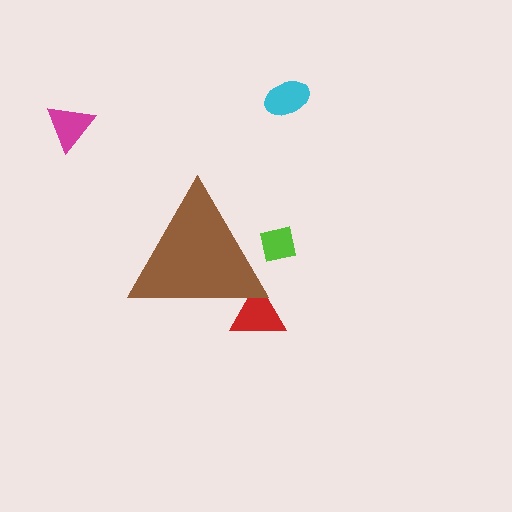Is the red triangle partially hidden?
Yes, the red triangle is partially hidden behind the brown triangle.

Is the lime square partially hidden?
Yes, the lime square is partially hidden behind the brown triangle.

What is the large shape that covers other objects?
A brown triangle.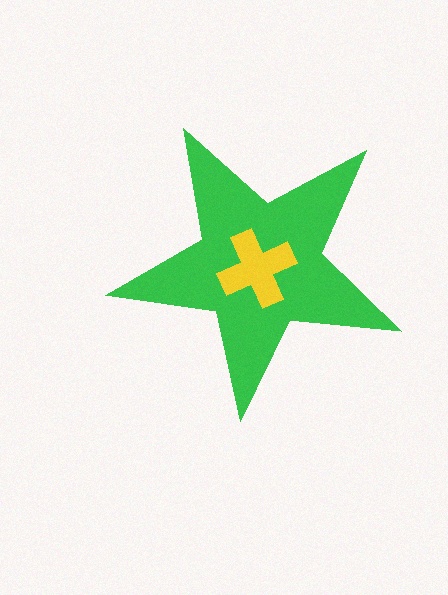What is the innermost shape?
The yellow cross.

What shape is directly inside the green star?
The yellow cross.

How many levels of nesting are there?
2.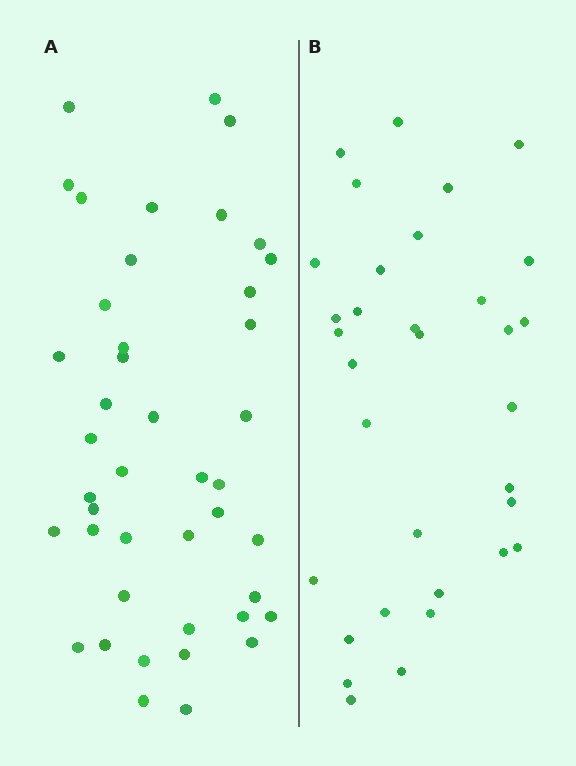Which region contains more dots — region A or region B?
Region A (the left region) has more dots.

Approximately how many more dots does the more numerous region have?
Region A has roughly 10 or so more dots than region B.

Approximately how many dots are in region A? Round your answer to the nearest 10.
About 40 dots. (The exact count is 43, which rounds to 40.)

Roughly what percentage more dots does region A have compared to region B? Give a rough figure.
About 30% more.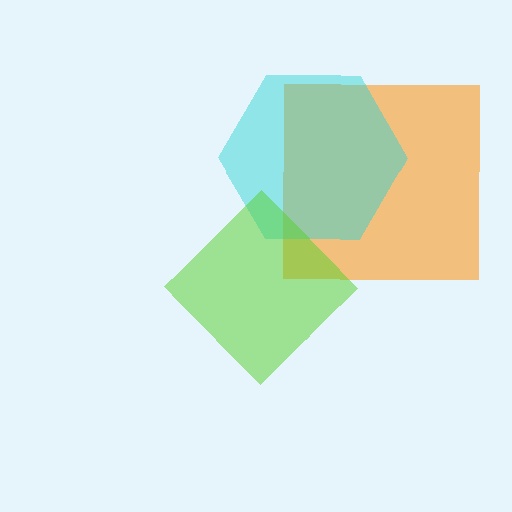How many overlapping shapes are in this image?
There are 3 overlapping shapes in the image.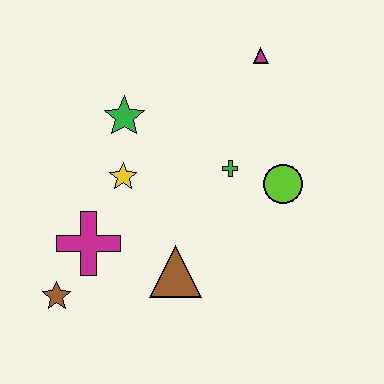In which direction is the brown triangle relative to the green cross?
The brown triangle is below the green cross.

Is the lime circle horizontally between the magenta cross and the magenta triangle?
No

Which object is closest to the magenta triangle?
The green cross is closest to the magenta triangle.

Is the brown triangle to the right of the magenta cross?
Yes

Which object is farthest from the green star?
The brown star is farthest from the green star.